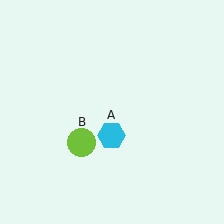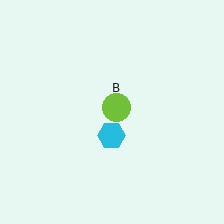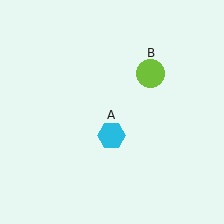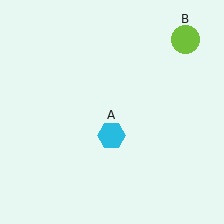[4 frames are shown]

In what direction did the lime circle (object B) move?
The lime circle (object B) moved up and to the right.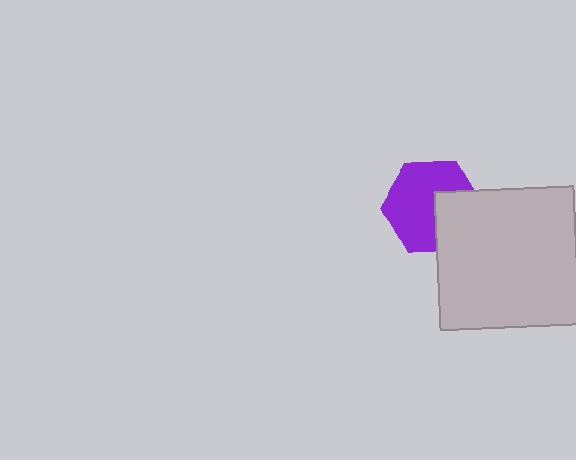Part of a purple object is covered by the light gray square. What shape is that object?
It is a hexagon.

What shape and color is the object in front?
The object in front is a light gray square.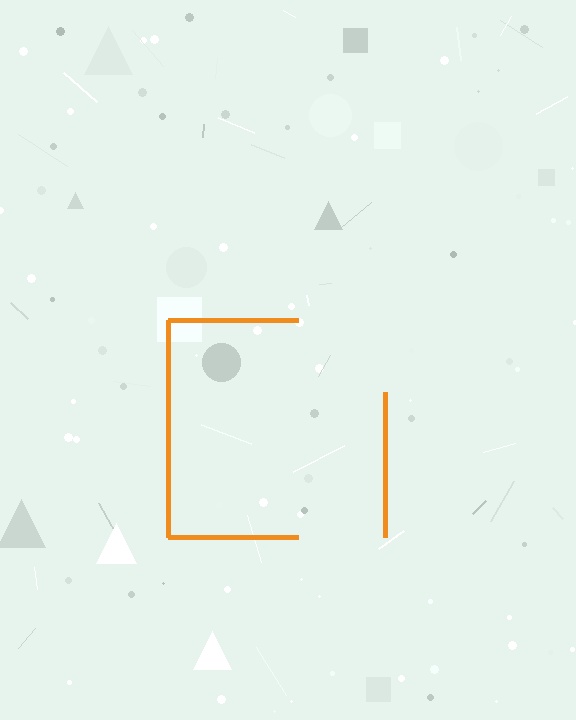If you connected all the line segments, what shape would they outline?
They would outline a square.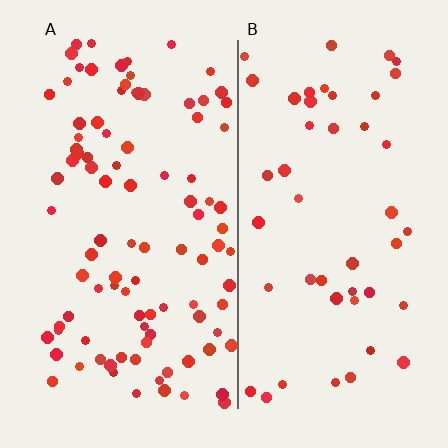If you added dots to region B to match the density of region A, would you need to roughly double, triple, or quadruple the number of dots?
Approximately double.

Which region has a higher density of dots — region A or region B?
A (the left).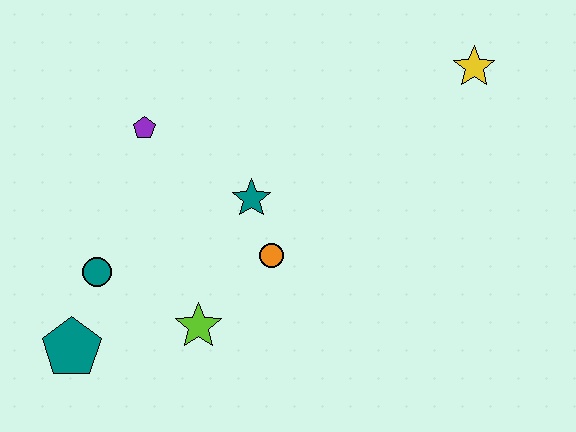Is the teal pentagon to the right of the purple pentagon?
No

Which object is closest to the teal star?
The orange circle is closest to the teal star.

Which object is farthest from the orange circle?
The yellow star is farthest from the orange circle.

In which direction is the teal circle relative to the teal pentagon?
The teal circle is above the teal pentagon.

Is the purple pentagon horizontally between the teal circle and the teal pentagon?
No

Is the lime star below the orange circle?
Yes